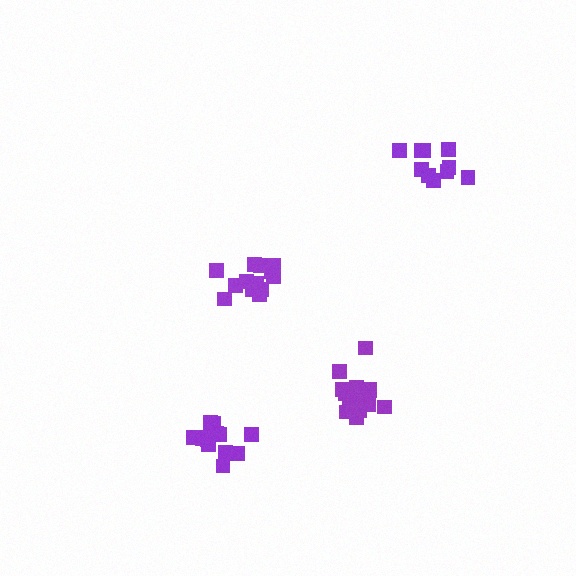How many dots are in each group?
Group 1: 14 dots, Group 2: 13 dots, Group 3: 16 dots, Group 4: 10 dots (53 total).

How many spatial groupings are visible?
There are 4 spatial groupings.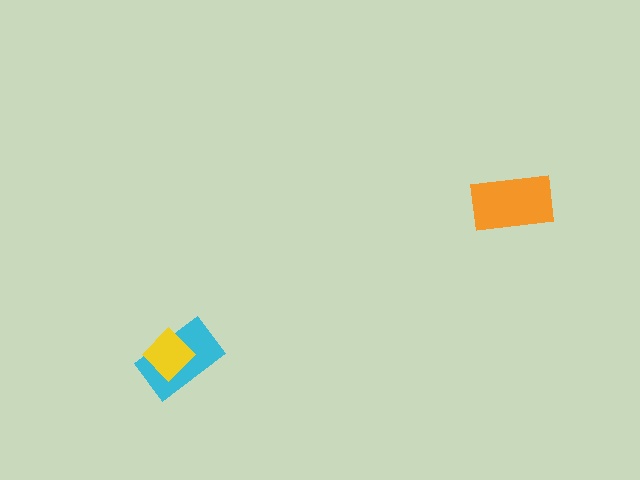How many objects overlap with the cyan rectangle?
1 object overlaps with the cyan rectangle.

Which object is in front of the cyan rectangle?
The yellow diamond is in front of the cyan rectangle.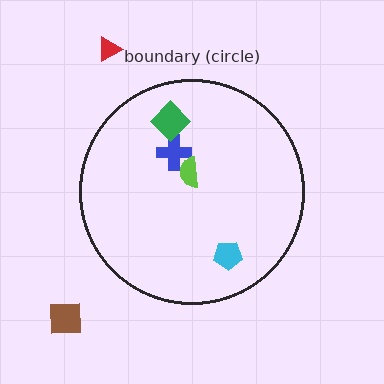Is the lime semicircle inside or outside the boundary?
Inside.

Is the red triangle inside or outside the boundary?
Outside.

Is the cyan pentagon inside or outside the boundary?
Inside.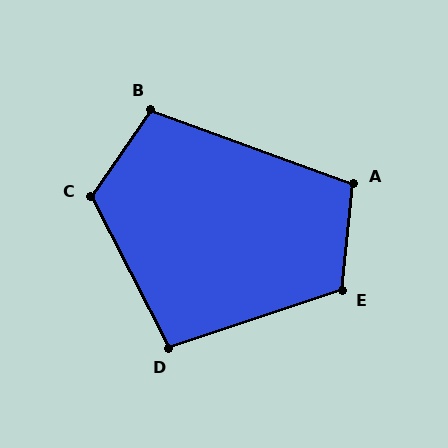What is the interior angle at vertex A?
Approximately 104 degrees (obtuse).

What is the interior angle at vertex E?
Approximately 114 degrees (obtuse).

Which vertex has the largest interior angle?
C, at approximately 118 degrees.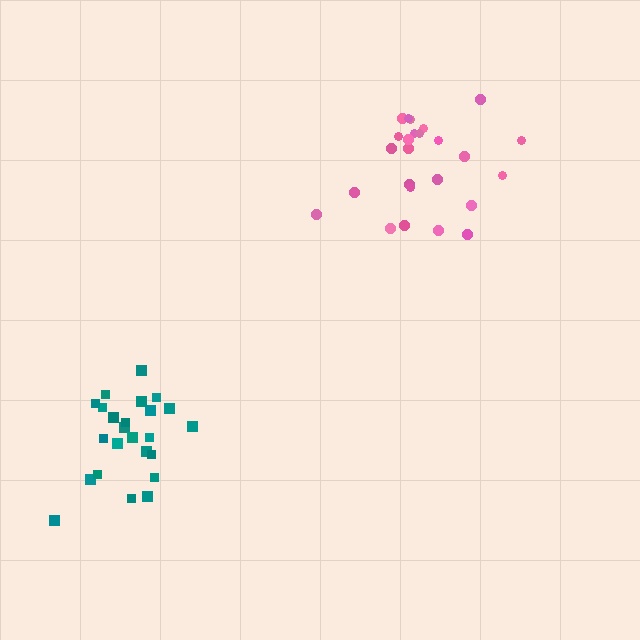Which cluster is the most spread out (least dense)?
Pink.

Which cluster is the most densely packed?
Teal.